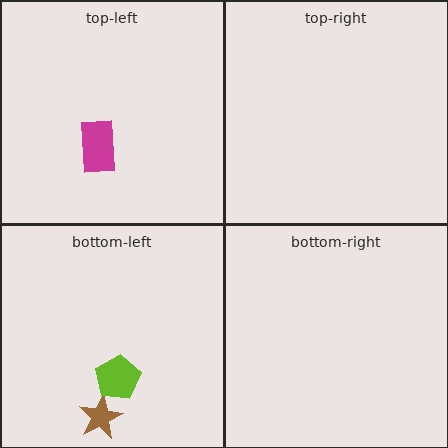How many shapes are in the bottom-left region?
2.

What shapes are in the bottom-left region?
The brown star, the lime pentagon.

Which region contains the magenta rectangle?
The top-left region.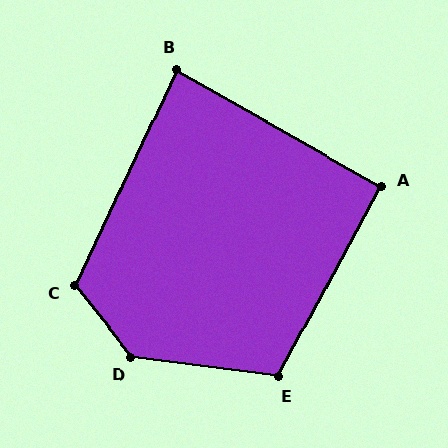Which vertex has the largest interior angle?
D, at approximately 136 degrees.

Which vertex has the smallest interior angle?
B, at approximately 86 degrees.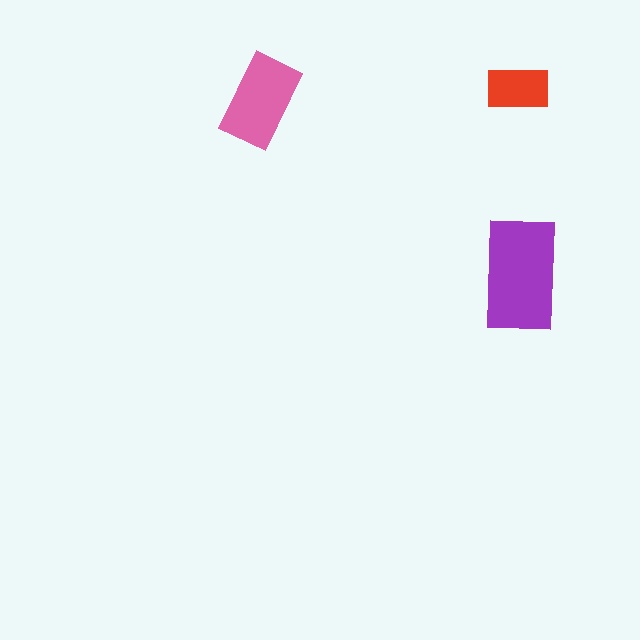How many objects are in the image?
There are 3 objects in the image.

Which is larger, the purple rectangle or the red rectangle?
The purple one.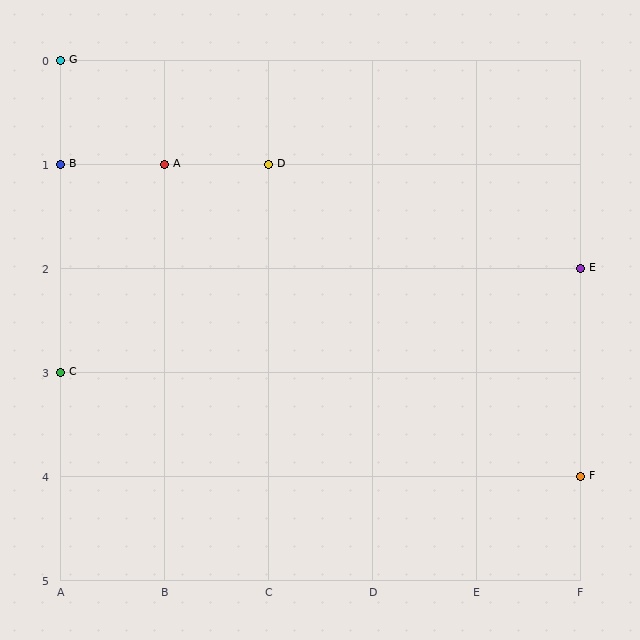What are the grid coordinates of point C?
Point C is at grid coordinates (A, 3).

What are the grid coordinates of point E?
Point E is at grid coordinates (F, 2).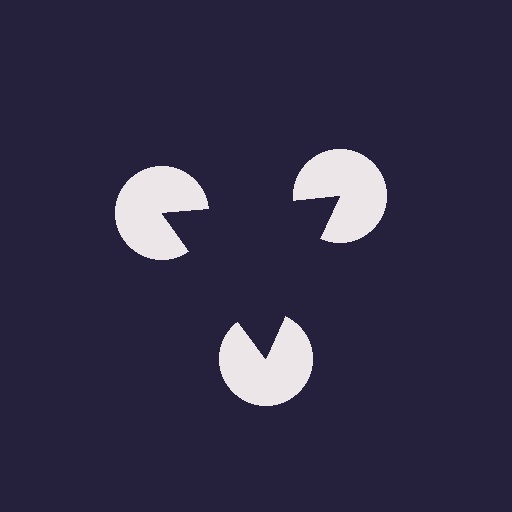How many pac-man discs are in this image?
There are 3 — one at each vertex of the illusory triangle.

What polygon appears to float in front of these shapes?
An illusory triangle — its edges are inferred from the aligned wedge cuts in the pac-man discs, not physically drawn.